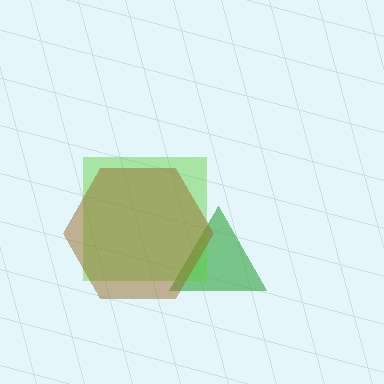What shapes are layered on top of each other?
The layered shapes are: a green triangle, a lime square, a brown hexagon.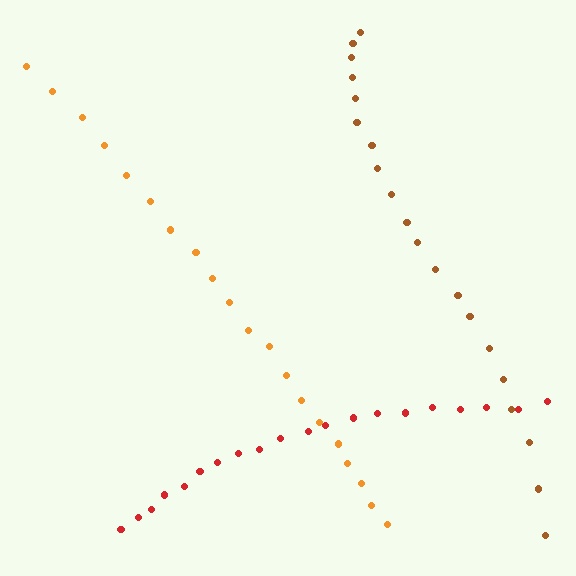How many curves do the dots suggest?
There are 3 distinct paths.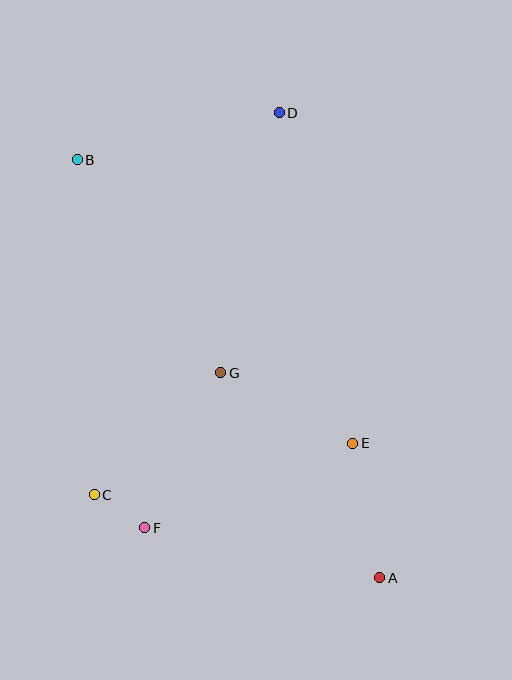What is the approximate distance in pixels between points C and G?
The distance between C and G is approximately 175 pixels.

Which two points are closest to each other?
Points C and F are closest to each other.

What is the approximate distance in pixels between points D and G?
The distance between D and G is approximately 267 pixels.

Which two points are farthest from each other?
Points A and B are farthest from each other.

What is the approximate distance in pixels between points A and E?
The distance between A and E is approximately 137 pixels.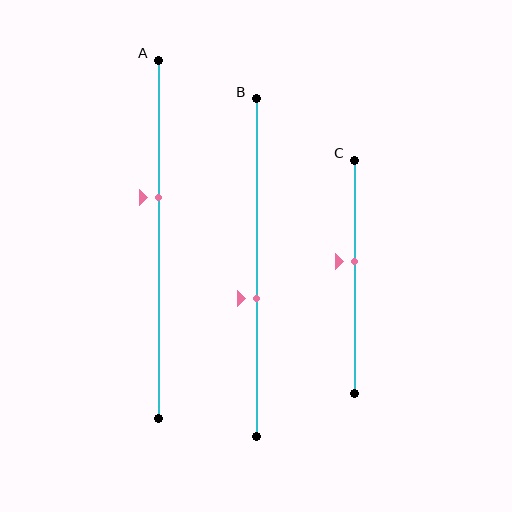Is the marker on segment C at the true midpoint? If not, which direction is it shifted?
No, the marker on segment C is shifted upward by about 7% of the segment length.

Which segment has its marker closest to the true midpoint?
Segment C has its marker closest to the true midpoint.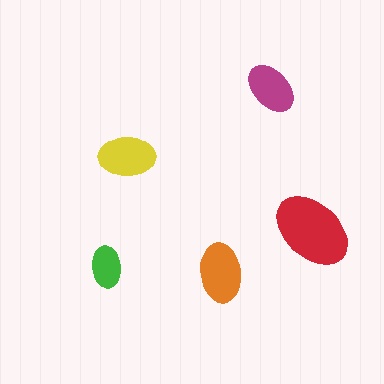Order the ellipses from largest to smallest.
the red one, the orange one, the yellow one, the magenta one, the green one.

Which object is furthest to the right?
The red ellipse is rightmost.